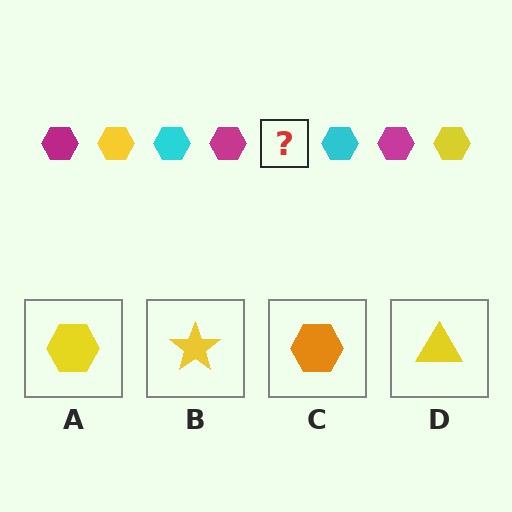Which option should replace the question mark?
Option A.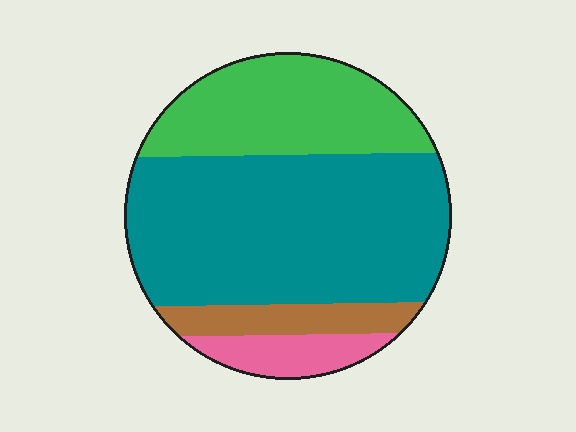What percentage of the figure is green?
Green takes up between a sixth and a third of the figure.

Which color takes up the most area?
Teal, at roughly 55%.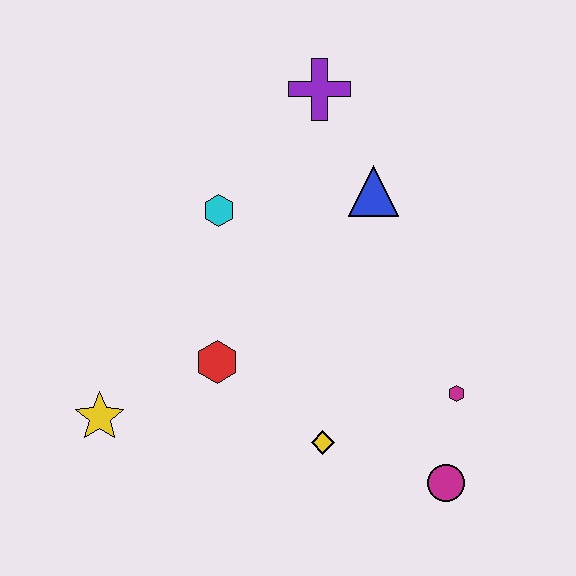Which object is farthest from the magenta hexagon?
The yellow star is farthest from the magenta hexagon.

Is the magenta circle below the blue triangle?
Yes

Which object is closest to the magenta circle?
The magenta hexagon is closest to the magenta circle.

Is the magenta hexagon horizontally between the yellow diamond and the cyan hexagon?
No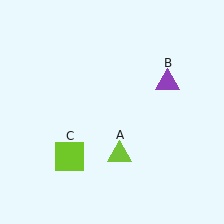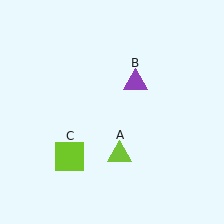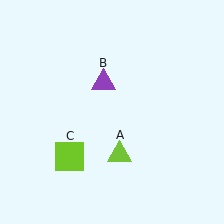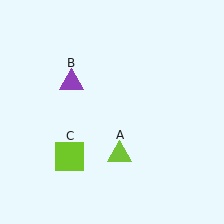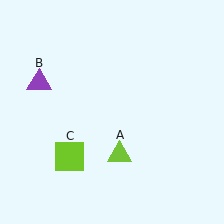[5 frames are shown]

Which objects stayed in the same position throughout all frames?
Lime triangle (object A) and lime square (object C) remained stationary.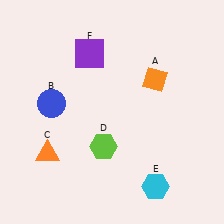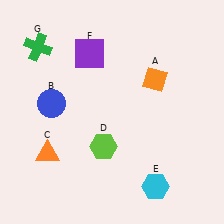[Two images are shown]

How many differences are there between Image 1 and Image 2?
There is 1 difference between the two images.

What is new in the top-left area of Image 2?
A green cross (G) was added in the top-left area of Image 2.